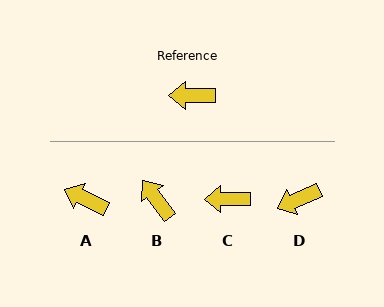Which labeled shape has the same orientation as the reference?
C.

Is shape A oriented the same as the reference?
No, it is off by about 25 degrees.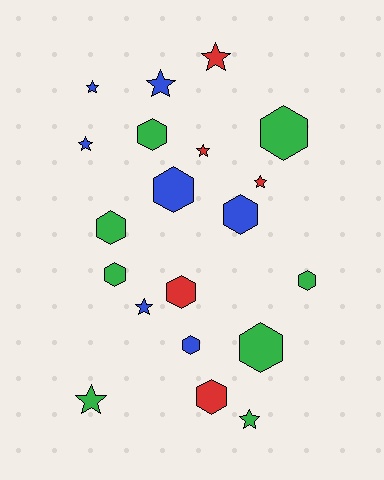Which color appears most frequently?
Green, with 8 objects.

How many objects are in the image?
There are 20 objects.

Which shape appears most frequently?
Hexagon, with 11 objects.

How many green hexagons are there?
There are 6 green hexagons.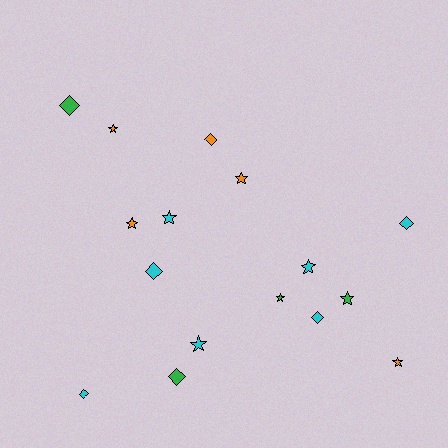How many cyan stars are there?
There are 3 cyan stars.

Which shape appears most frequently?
Star, with 9 objects.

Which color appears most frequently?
Cyan, with 7 objects.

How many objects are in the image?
There are 16 objects.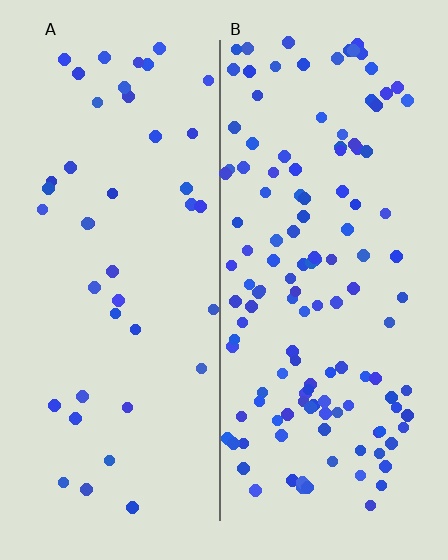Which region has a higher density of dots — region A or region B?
B (the right).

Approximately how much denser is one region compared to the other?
Approximately 3.1× — region B over region A.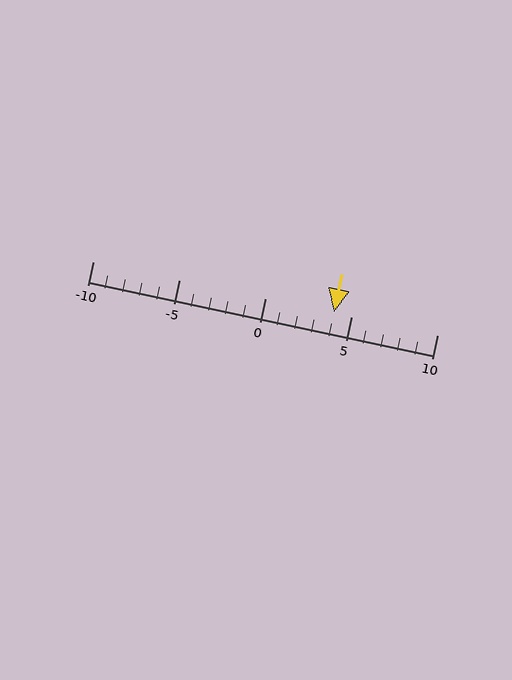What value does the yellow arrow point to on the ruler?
The yellow arrow points to approximately 4.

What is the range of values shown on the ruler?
The ruler shows values from -10 to 10.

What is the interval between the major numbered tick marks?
The major tick marks are spaced 5 units apart.